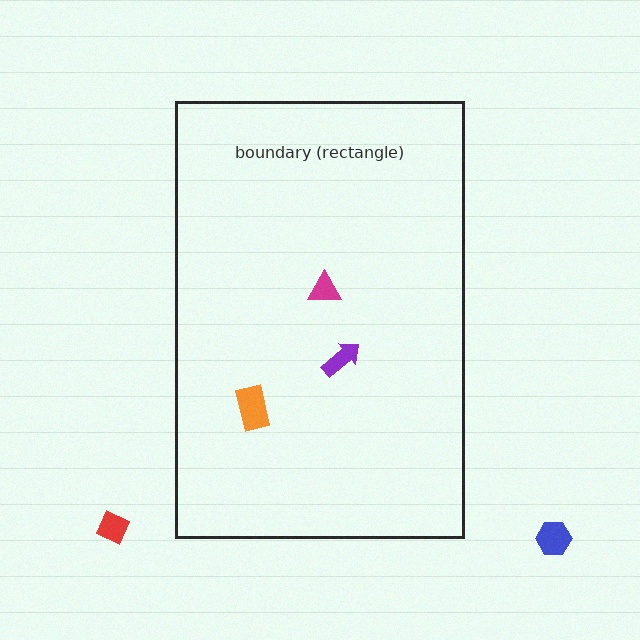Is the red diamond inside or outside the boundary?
Outside.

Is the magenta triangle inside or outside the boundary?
Inside.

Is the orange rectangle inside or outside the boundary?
Inside.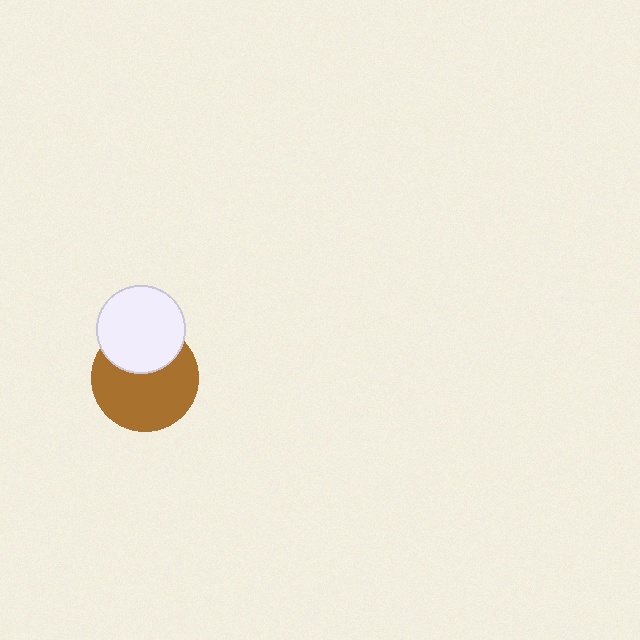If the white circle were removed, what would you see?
You would see the complete brown circle.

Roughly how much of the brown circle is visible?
Most of it is visible (roughly 67%).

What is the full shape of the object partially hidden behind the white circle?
The partially hidden object is a brown circle.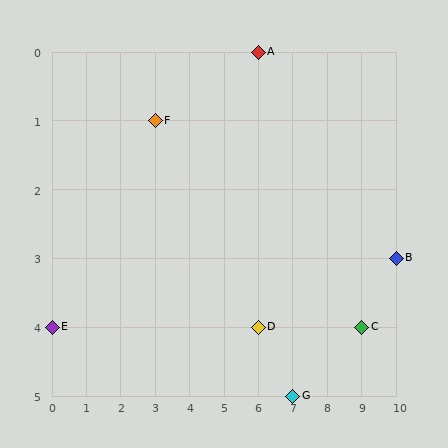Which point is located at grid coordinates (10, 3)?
Point B is at (10, 3).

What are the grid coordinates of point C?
Point C is at grid coordinates (9, 4).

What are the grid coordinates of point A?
Point A is at grid coordinates (6, 0).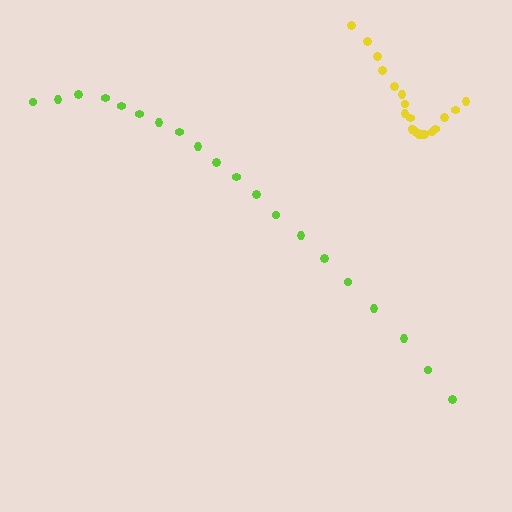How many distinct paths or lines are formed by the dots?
There are 2 distinct paths.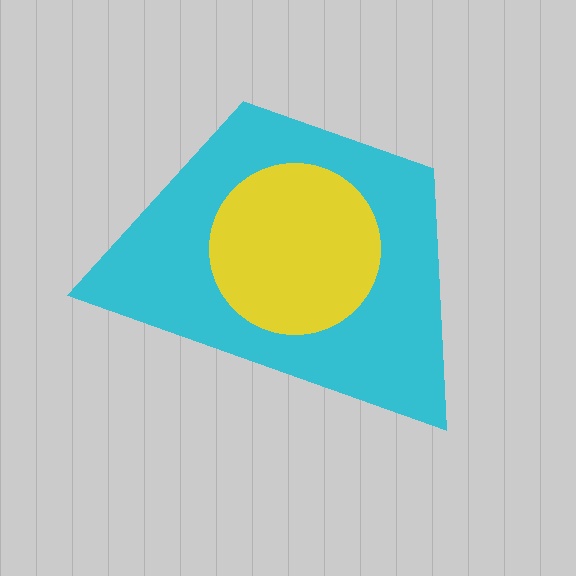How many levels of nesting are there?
2.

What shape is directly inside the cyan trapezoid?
The yellow circle.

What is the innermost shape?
The yellow circle.